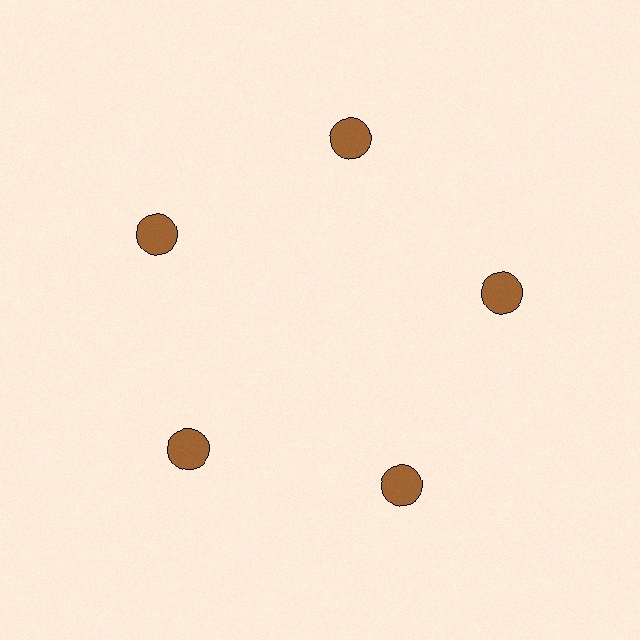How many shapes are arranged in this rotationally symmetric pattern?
There are 5 shapes, arranged in 5 groups of 1.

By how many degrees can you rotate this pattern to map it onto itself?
The pattern maps onto itself every 72 degrees of rotation.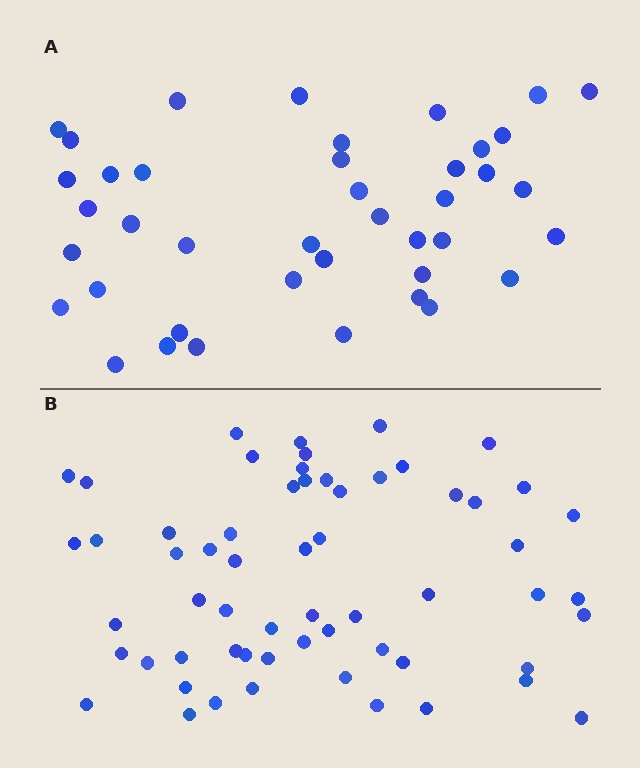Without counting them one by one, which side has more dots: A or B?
Region B (the bottom region) has more dots.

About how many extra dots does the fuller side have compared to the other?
Region B has approximately 20 more dots than region A.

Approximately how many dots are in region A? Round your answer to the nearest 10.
About 40 dots. (The exact count is 41, which rounds to 40.)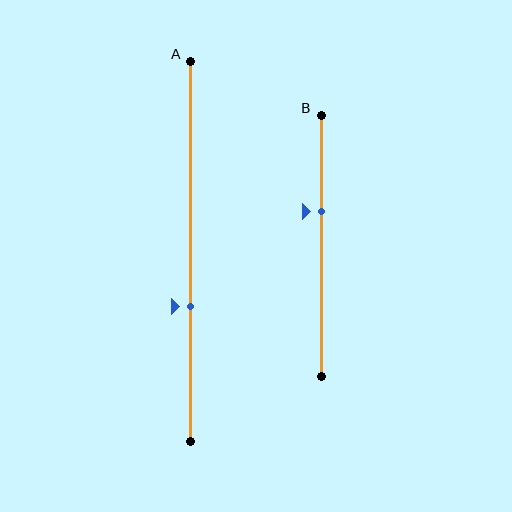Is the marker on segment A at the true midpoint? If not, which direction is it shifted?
No, the marker on segment A is shifted downward by about 15% of the segment length.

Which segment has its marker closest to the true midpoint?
Segment B has its marker closest to the true midpoint.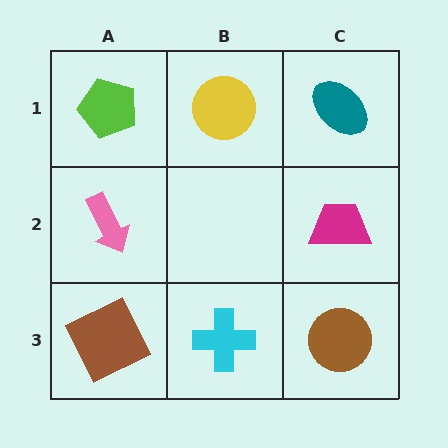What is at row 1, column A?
A lime pentagon.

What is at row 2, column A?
A pink arrow.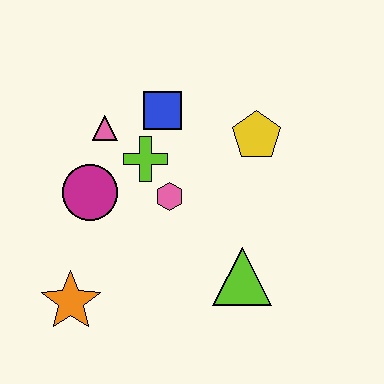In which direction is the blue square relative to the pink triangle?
The blue square is to the right of the pink triangle.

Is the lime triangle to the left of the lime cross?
No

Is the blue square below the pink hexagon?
No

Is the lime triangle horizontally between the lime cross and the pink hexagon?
No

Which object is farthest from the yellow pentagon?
The orange star is farthest from the yellow pentagon.